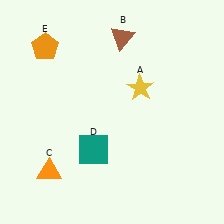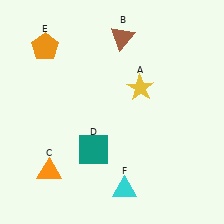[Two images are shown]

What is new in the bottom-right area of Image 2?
A cyan triangle (F) was added in the bottom-right area of Image 2.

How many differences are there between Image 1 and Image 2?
There is 1 difference between the two images.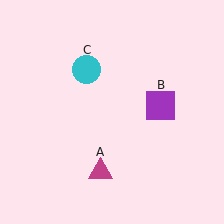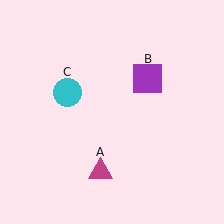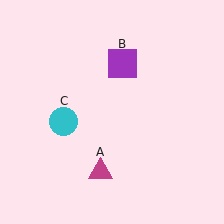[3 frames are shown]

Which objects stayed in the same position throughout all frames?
Magenta triangle (object A) remained stationary.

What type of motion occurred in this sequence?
The purple square (object B), cyan circle (object C) rotated counterclockwise around the center of the scene.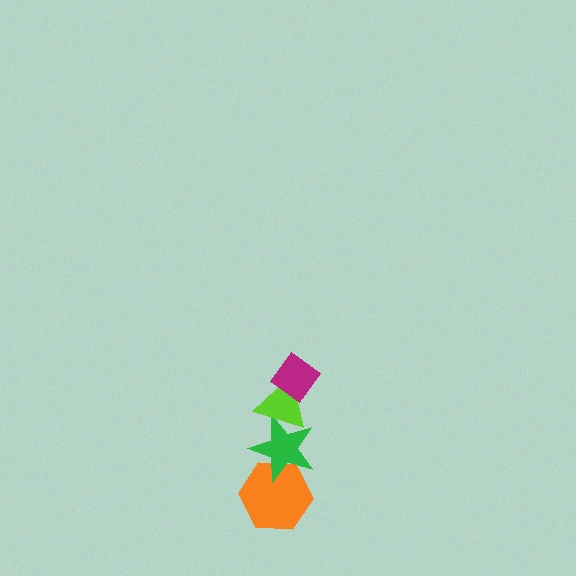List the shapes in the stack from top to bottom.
From top to bottom: the magenta diamond, the lime triangle, the green star, the orange hexagon.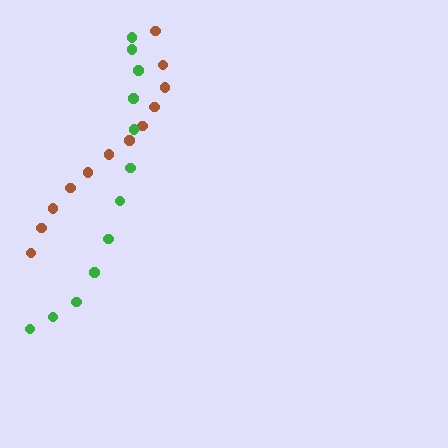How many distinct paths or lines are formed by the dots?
There are 2 distinct paths.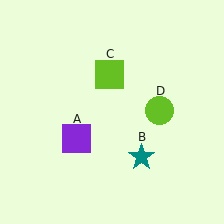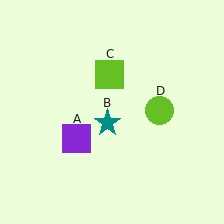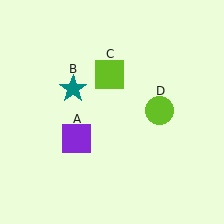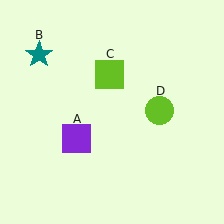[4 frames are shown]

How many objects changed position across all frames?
1 object changed position: teal star (object B).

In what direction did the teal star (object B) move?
The teal star (object B) moved up and to the left.